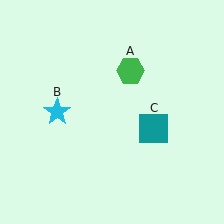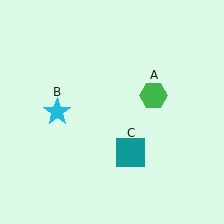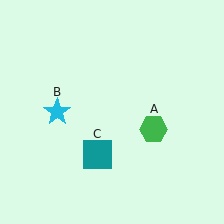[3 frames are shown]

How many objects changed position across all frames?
2 objects changed position: green hexagon (object A), teal square (object C).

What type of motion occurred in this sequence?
The green hexagon (object A), teal square (object C) rotated clockwise around the center of the scene.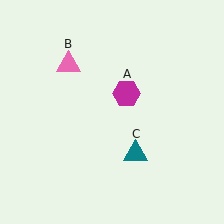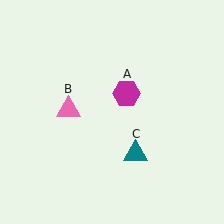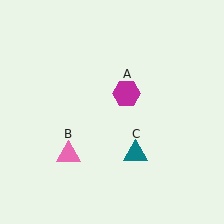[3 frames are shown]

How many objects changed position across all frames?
1 object changed position: pink triangle (object B).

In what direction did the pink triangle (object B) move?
The pink triangle (object B) moved down.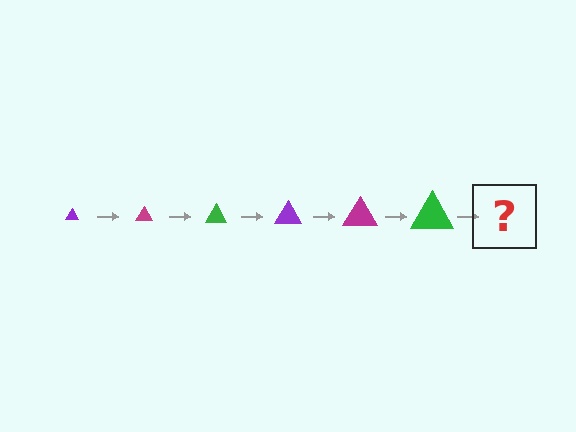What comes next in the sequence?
The next element should be a purple triangle, larger than the previous one.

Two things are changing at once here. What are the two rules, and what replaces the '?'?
The two rules are that the triangle grows larger each step and the color cycles through purple, magenta, and green. The '?' should be a purple triangle, larger than the previous one.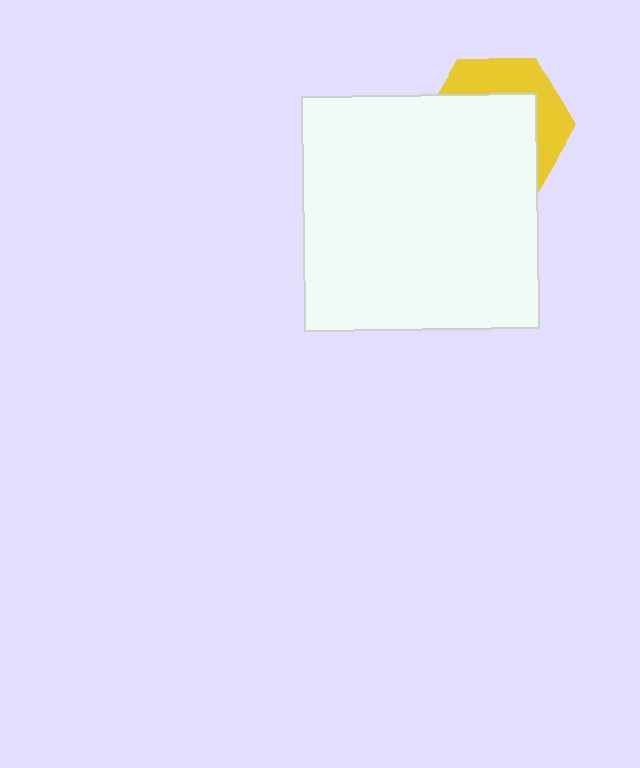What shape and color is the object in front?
The object in front is a white square.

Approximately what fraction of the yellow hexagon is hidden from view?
Roughly 65% of the yellow hexagon is hidden behind the white square.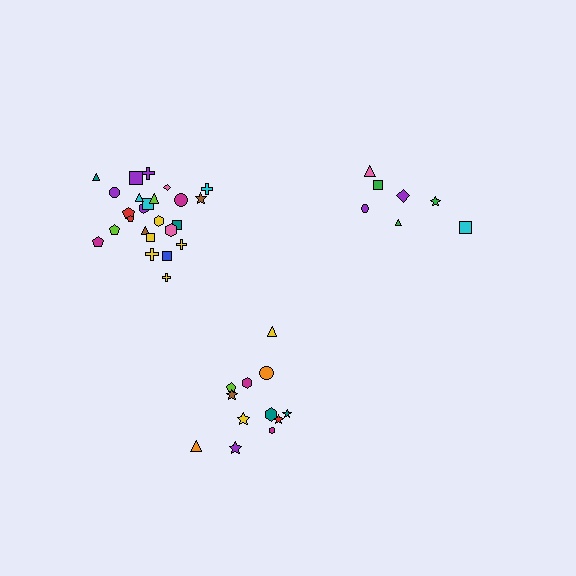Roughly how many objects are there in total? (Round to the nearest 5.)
Roughly 45 objects in total.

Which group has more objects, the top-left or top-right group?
The top-left group.